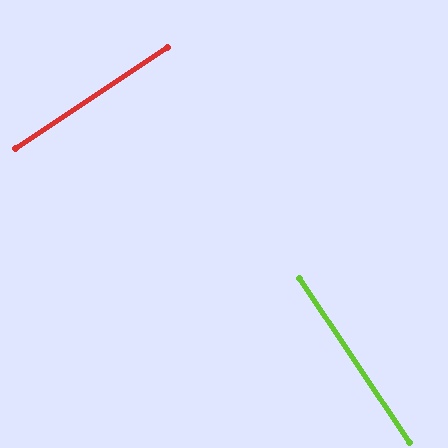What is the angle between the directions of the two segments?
Approximately 90 degrees.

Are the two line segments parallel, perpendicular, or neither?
Perpendicular — they meet at approximately 90°.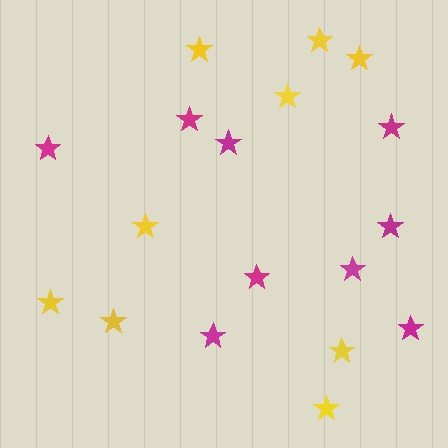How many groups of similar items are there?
There are 2 groups: one group of yellow stars (9) and one group of magenta stars (9).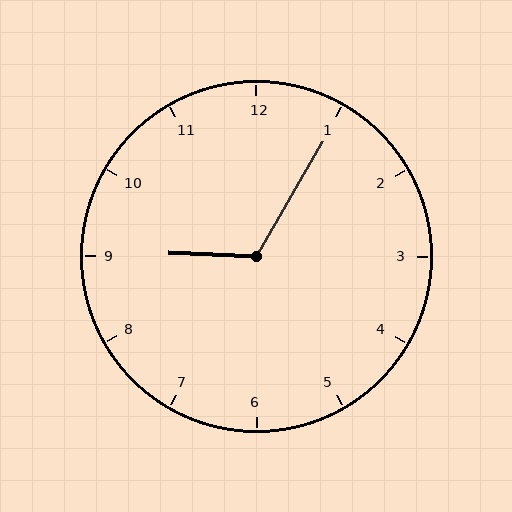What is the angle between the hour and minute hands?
Approximately 118 degrees.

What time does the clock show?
9:05.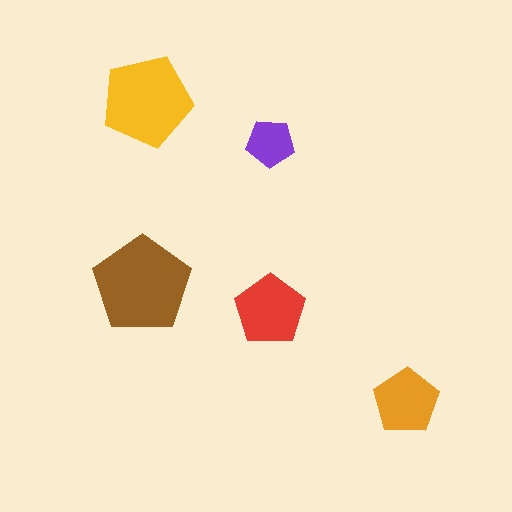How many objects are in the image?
There are 5 objects in the image.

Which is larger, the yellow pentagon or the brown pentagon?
The brown one.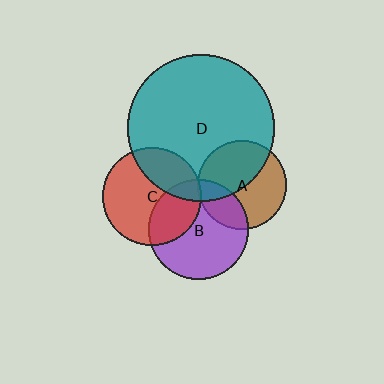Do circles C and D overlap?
Yes.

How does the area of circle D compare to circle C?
Approximately 2.2 times.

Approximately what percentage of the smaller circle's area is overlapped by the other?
Approximately 30%.